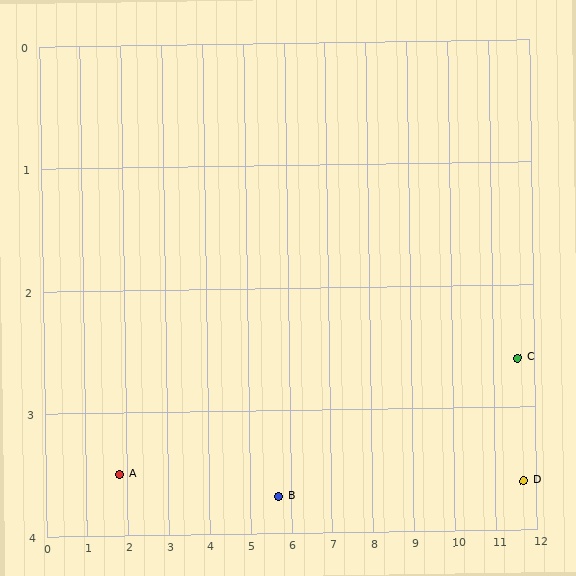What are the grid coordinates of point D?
Point D is at approximately (11.7, 3.6).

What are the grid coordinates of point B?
Point B is at approximately (5.7, 3.7).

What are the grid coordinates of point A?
Point A is at approximately (1.8, 3.5).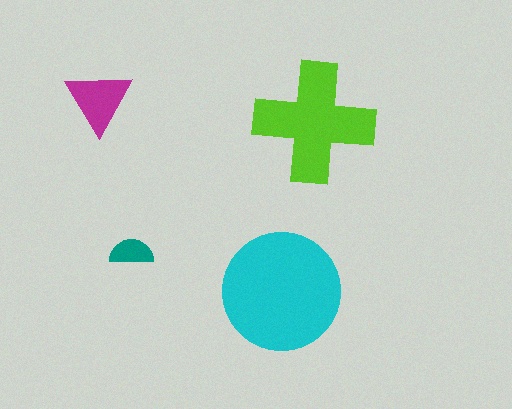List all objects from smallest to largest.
The teal semicircle, the magenta triangle, the lime cross, the cyan circle.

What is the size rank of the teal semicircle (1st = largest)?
4th.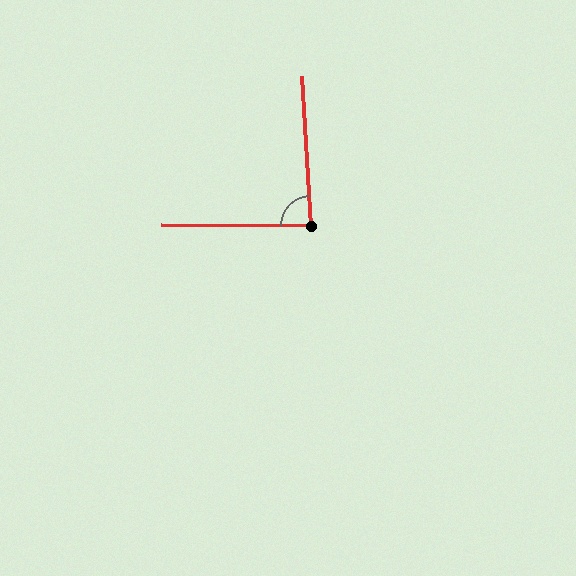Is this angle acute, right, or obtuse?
It is approximately a right angle.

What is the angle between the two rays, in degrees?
Approximately 86 degrees.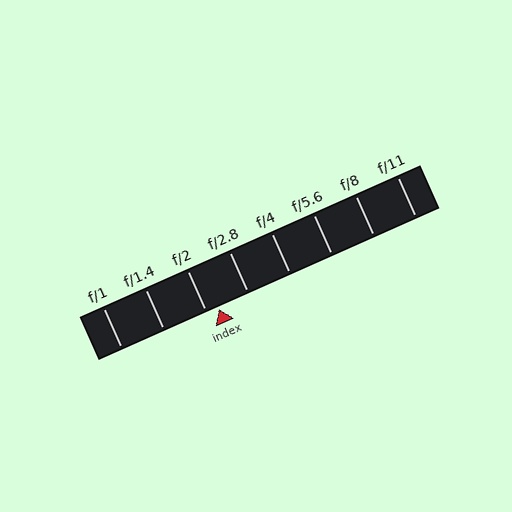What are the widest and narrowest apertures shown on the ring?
The widest aperture shown is f/1 and the narrowest is f/11.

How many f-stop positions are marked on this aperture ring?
There are 8 f-stop positions marked.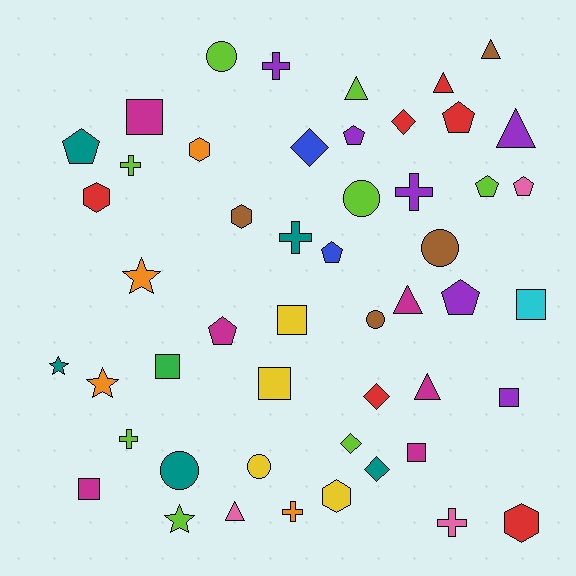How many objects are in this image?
There are 50 objects.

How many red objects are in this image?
There are 6 red objects.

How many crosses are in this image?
There are 7 crosses.